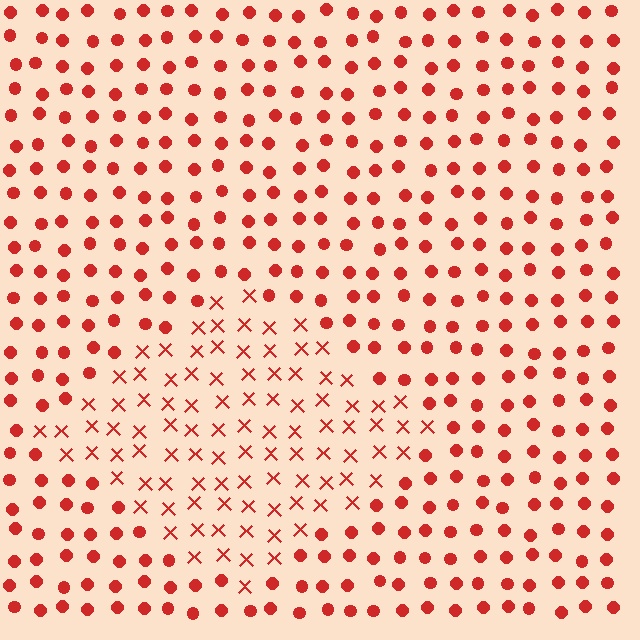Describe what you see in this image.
The image is filled with small red elements arranged in a uniform grid. A diamond-shaped region contains X marks, while the surrounding area contains circles. The boundary is defined purely by the change in element shape.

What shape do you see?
I see a diamond.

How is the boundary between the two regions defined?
The boundary is defined by a change in element shape: X marks inside vs. circles outside. All elements share the same color and spacing.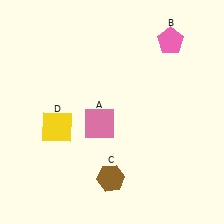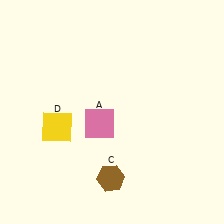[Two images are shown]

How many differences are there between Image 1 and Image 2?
There is 1 difference between the two images.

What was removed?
The pink pentagon (B) was removed in Image 2.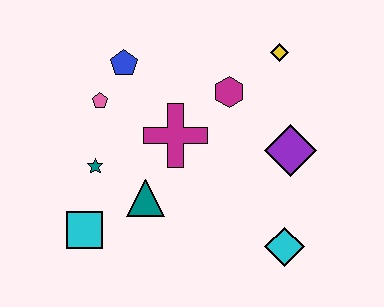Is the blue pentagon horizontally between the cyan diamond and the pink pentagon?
Yes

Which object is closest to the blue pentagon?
The pink pentagon is closest to the blue pentagon.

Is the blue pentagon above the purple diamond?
Yes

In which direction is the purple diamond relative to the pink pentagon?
The purple diamond is to the right of the pink pentagon.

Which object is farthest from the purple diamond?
The cyan square is farthest from the purple diamond.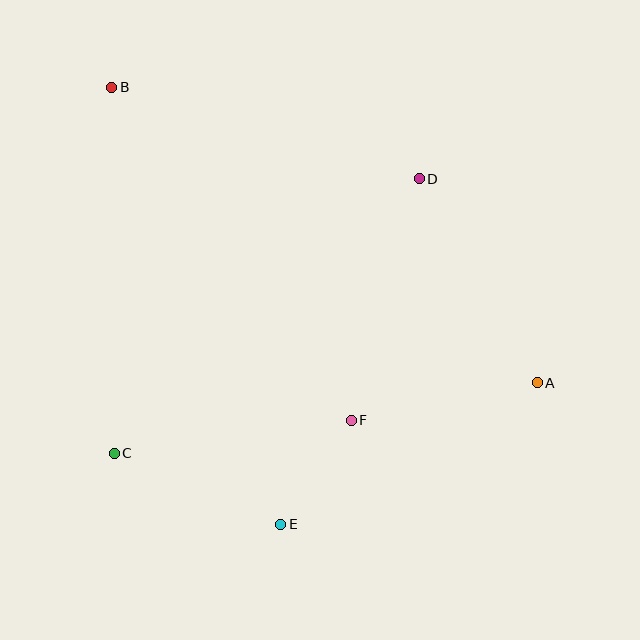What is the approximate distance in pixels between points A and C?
The distance between A and C is approximately 429 pixels.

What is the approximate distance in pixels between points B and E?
The distance between B and E is approximately 468 pixels.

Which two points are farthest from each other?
Points A and B are farthest from each other.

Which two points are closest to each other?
Points E and F are closest to each other.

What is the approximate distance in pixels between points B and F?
The distance between B and F is approximately 410 pixels.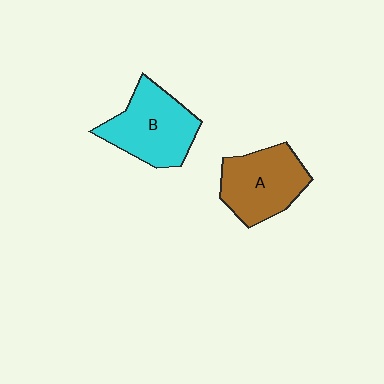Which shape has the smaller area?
Shape A (brown).